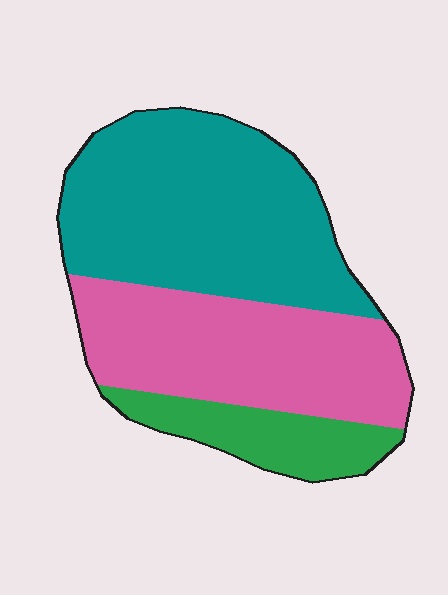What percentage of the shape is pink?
Pink covers about 35% of the shape.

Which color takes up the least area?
Green, at roughly 15%.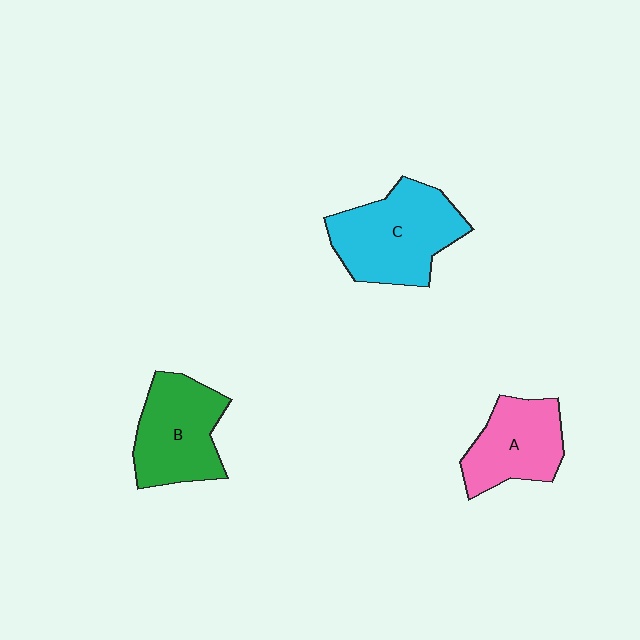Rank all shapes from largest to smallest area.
From largest to smallest: C (cyan), B (green), A (pink).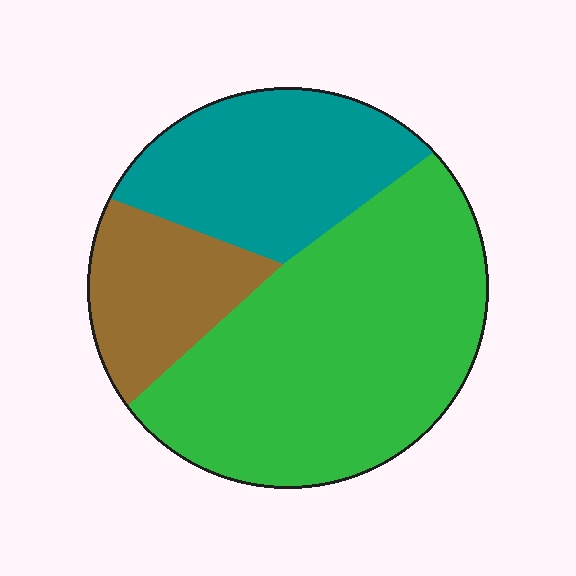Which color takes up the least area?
Brown, at roughly 15%.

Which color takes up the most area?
Green, at roughly 55%.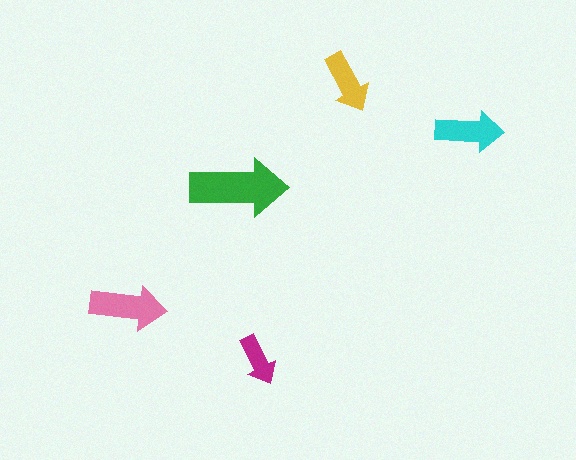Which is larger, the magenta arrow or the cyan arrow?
The cyan one.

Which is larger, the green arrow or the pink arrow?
The green one.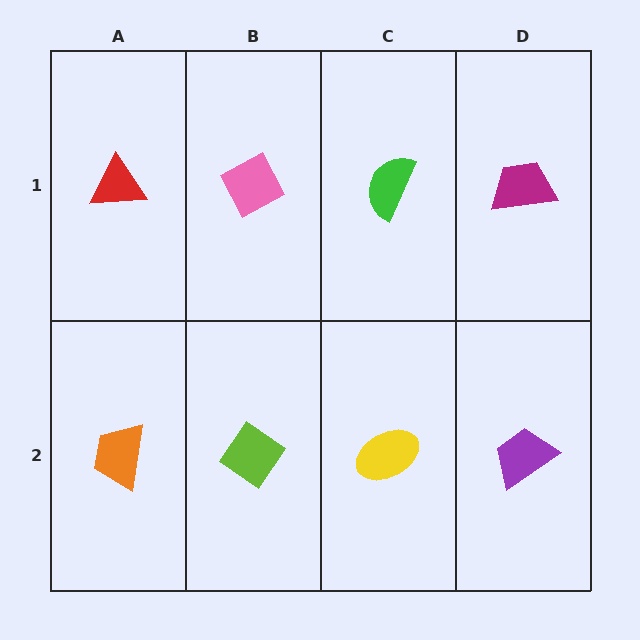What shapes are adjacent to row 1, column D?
A purple trapezoid (row 2, column D), a green semicircle (row 1, column C).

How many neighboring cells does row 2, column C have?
3.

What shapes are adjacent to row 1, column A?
An orange trapezoid (row 2, column A), a pink diamond (row 1, column B).